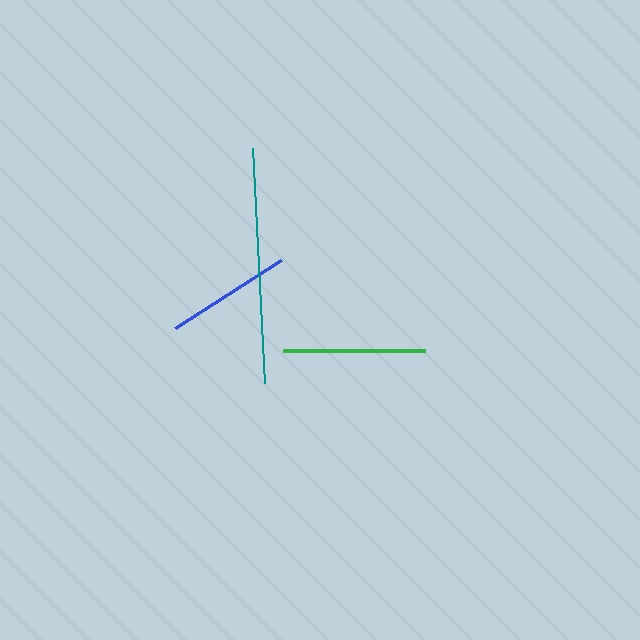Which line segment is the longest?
The teal line is the longest at approximately 235 pixels.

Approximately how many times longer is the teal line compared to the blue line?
The teal line is approximately 1.9 times the length of the blue line.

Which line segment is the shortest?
The blue line is the shortest at approximately 126 pixels.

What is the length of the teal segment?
The teal segment is approximately 235 pixels long.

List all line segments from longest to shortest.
From longest to shortest: teal, green, blue.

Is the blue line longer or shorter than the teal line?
The teal line is longer than the blue line.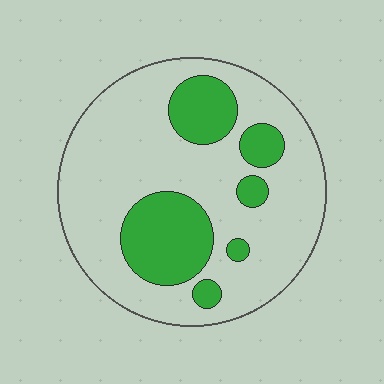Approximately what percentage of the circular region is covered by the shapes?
Approximately 25%.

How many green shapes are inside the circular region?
6.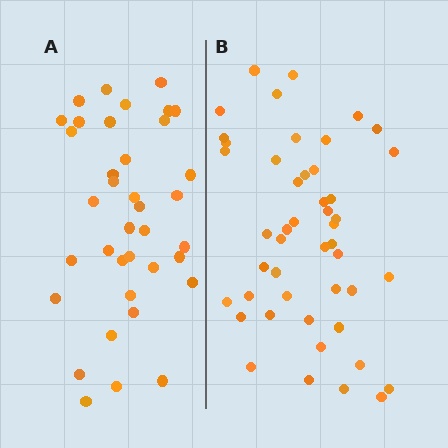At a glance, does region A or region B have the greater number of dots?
Region B (the right region) has more dots.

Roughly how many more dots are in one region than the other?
Region B has roughly 10 or so more dots than region A.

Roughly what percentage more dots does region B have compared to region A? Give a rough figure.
About 25% more.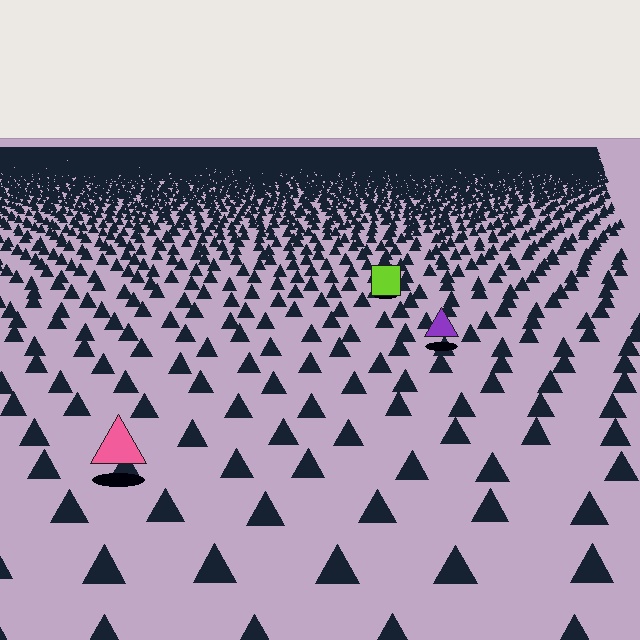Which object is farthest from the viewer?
The lime square is farthest from the viewer. It appears smaller and the ground texture around it is denser.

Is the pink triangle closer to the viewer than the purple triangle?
Yes. The pink triangle is closer — you can tell from the texture gradient: the ground texture is coarser near it.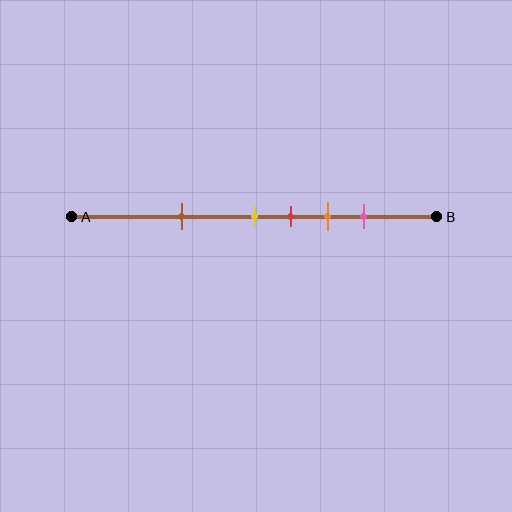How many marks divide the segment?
There are 5 marks dividing the segment.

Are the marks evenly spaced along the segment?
No, the marks are not evenly spaced.